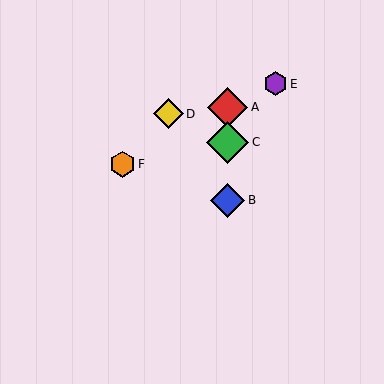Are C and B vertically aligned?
Yes, both are at x≈228.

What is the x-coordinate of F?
Object F is at x≈122.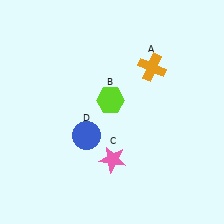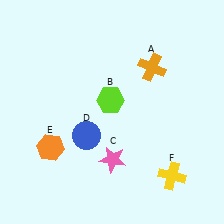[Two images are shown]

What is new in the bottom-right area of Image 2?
A yellow cross (F) was added in the bottom-right area of Image 2.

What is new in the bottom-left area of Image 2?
An orange hexagon (E) was added in the bottom-left area of Image 2.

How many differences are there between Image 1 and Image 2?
There are 2 differences between the two images.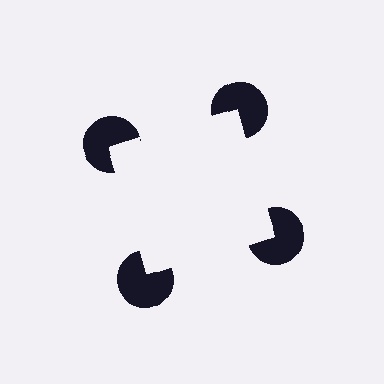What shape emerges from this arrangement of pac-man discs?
An illusory square — its edges are inferred from the aligned wedge cuts in the pac-man discs, not physically drawn.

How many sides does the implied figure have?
4 sides.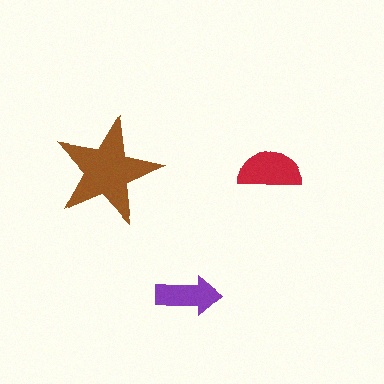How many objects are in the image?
There are 3 objects in the image.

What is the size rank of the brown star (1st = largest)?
1st.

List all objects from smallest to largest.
The purple arrow, the red semicircle, the brown star.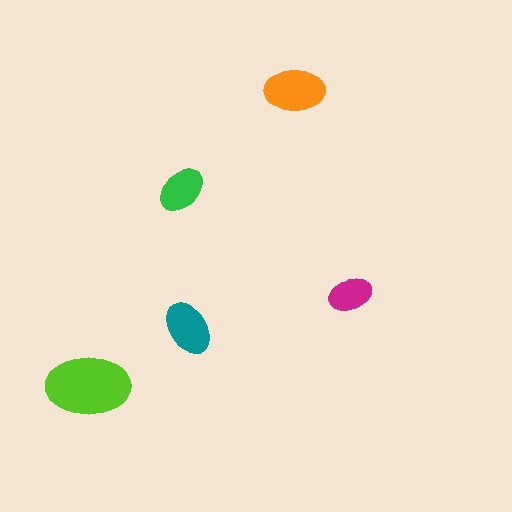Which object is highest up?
The orange ellipse is topmost.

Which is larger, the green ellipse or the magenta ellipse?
The green one.